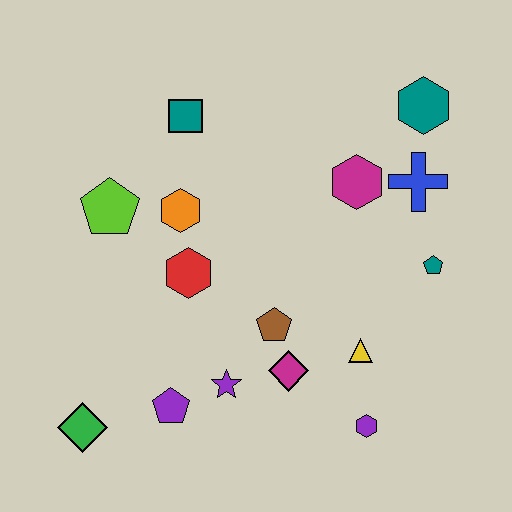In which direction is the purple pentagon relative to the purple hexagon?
The purple pentagon is to the left of the purple hexagon.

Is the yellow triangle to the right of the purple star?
Yes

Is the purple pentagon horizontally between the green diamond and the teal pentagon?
Yes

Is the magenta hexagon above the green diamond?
Yes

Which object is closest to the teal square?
The orange hexagon is closest to the teal square.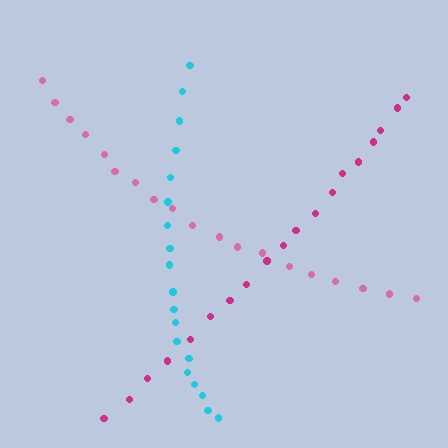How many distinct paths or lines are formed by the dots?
There are 3 distinct paths.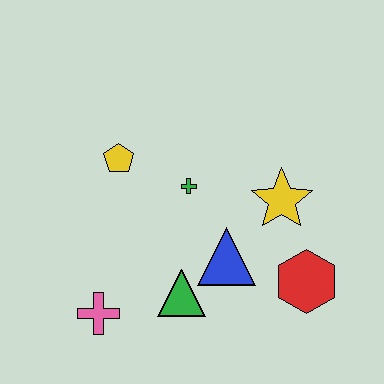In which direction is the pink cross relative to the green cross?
The pink cross is below the green cross.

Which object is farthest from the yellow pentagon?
The red hexagon is farthest from the yellow pentagon.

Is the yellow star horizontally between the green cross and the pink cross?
No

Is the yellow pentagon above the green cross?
Yes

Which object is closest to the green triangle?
The blue triangle is closest to the green triangle.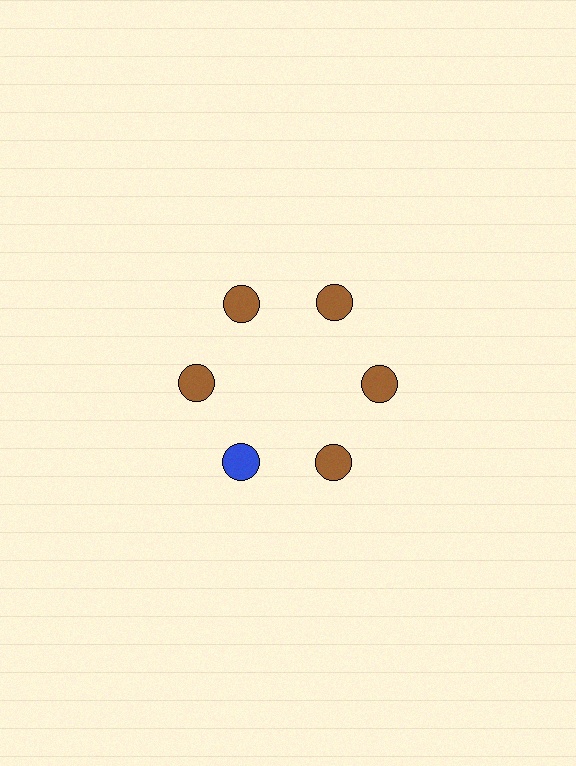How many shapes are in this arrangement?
There are 6 shapes arranged in a ring pattern.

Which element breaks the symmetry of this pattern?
The blue circle at roughly the 7 o'clock position breaks the symmetry. All other shapes are brown circles.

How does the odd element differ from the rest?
It has a different color: blue instead of brown.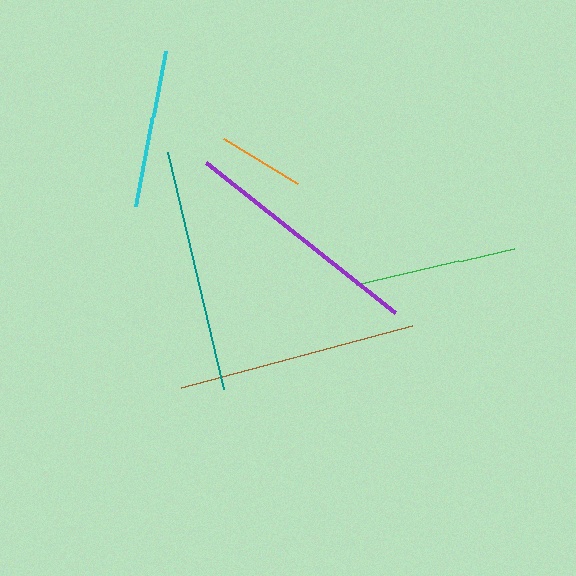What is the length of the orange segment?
The orange segment is approximately 87 pixels long.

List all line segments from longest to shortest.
From longest to shortest: teal, purple, brown, green, cyan, orange.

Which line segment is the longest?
The teal line is the longest at approximately 243 pixels.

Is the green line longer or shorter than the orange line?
The green line is longer than the orange line.